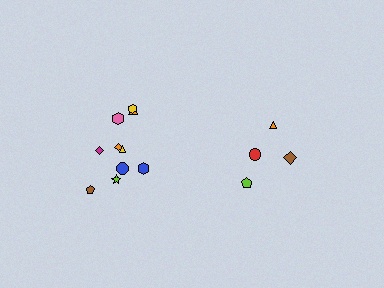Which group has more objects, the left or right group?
The left group.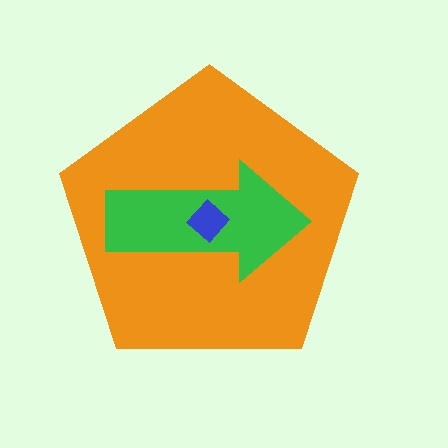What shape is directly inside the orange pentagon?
The green arrow.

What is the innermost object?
The blue diamond.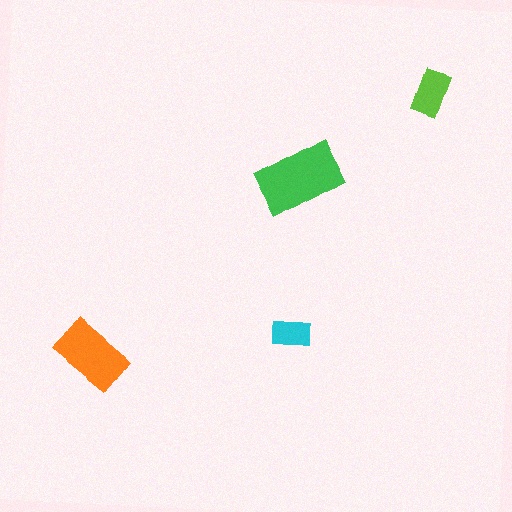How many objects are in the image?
There are 4 objects in the image.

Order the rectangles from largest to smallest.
the green one, the orange one, the lime one, the cyan one.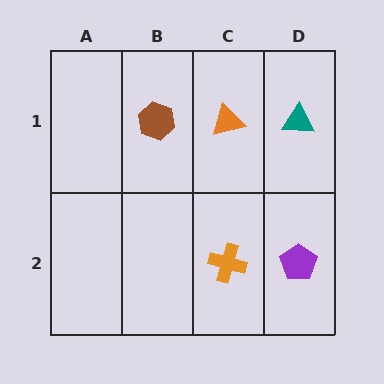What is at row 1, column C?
An orange triangle.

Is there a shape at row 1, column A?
No, that cell is empty.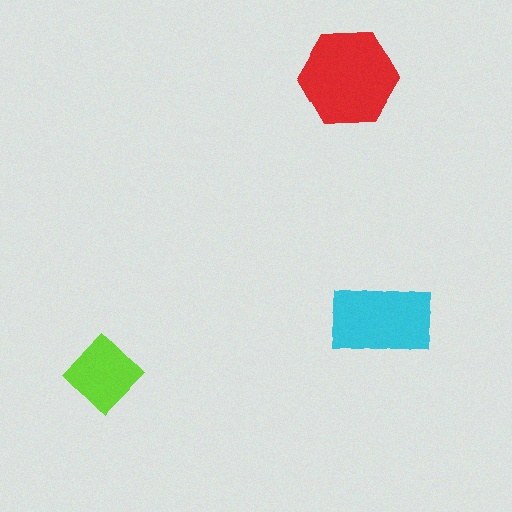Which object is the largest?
The red hexagon.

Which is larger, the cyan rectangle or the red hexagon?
The red hexagon.